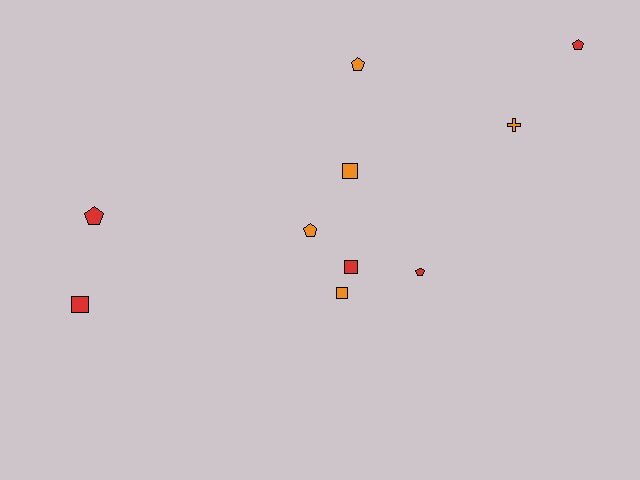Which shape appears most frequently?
Pentagon, with 5 objects.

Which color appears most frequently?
Red, with 5 objects.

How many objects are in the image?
There are 10 objects.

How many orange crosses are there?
There is 1 orange cross.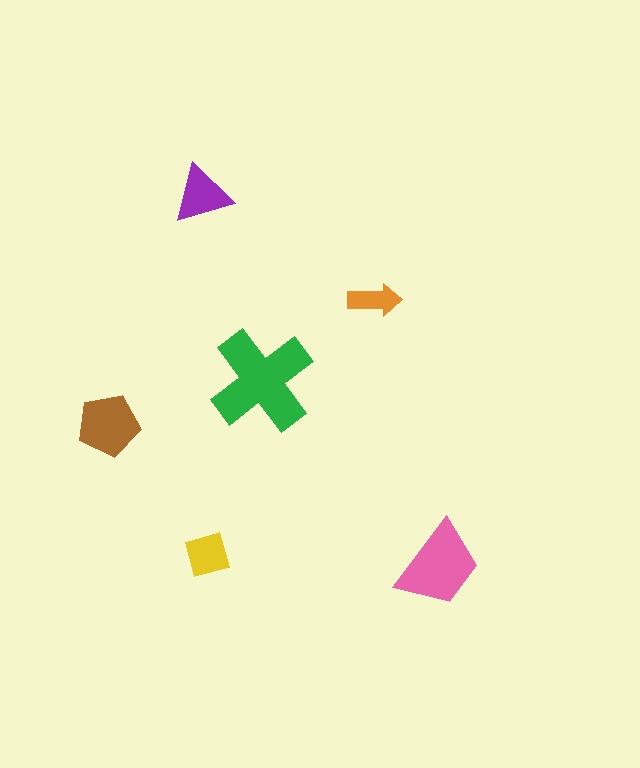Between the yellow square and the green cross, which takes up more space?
The green cross.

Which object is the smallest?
The orange arrow.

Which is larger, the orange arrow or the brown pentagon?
The brown pentagon.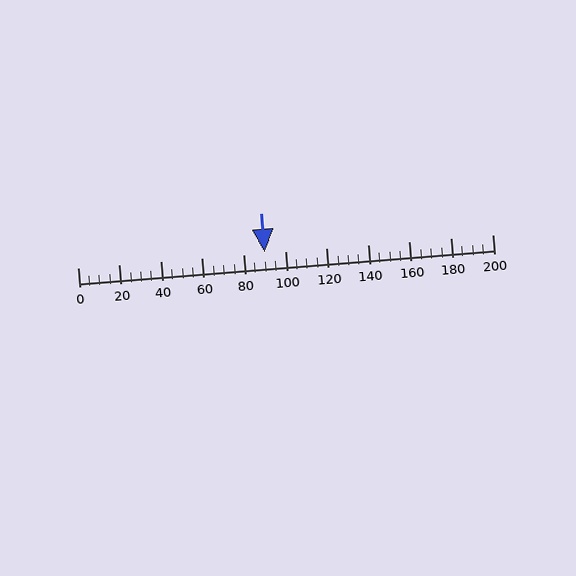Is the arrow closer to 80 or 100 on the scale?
The arrow is closer to 100.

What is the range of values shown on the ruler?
The ruler shows values from 0 to 200.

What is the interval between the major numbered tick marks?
The major tick marks are spaced 20 units apart.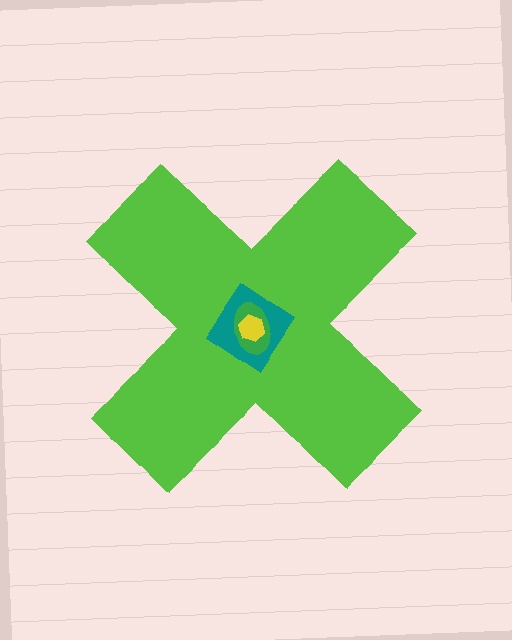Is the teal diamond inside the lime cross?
Yes.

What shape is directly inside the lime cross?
The teal diamond.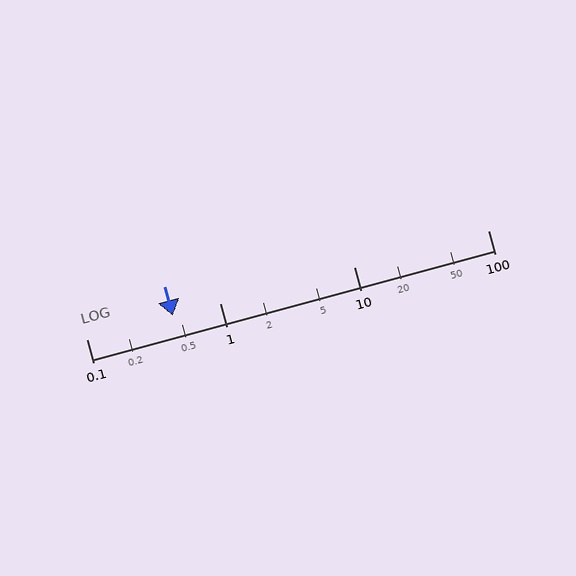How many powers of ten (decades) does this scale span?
The scale spans 3 decades, from 0.1 to 100.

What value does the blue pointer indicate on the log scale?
The pointer indicates approximately 0.44.